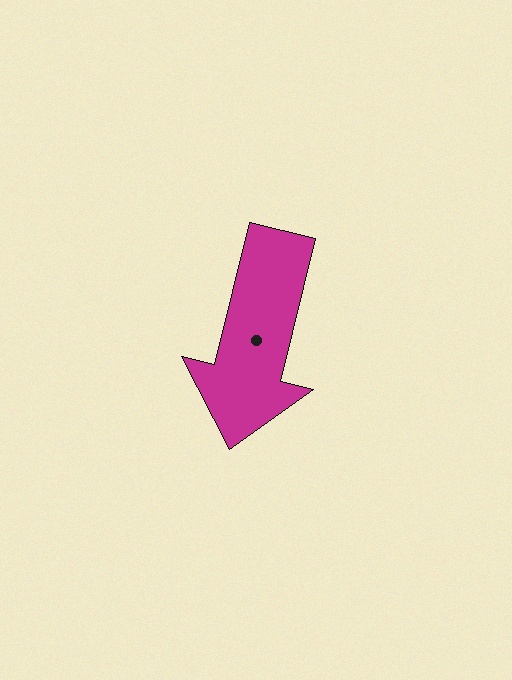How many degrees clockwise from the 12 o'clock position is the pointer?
Approximately 194 degrees.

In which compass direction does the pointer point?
South.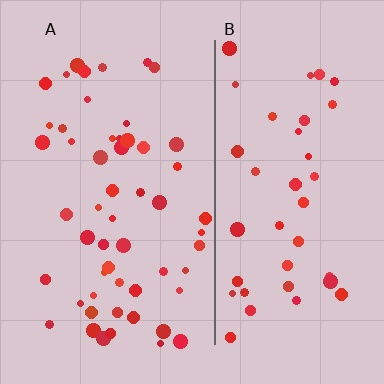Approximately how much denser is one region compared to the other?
Approximately 1.3× — region A over region B.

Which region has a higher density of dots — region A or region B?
A (the left).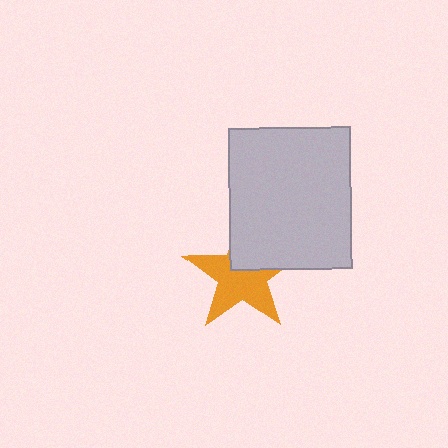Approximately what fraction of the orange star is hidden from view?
Roughly 35% of the orange star is hidden behind the light gray rectangle.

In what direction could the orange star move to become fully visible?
The orange star could move toward the lower-left. That would shift it out from behind the light gray rectangle entirely.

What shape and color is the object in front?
The object in front is a light gray rectangle.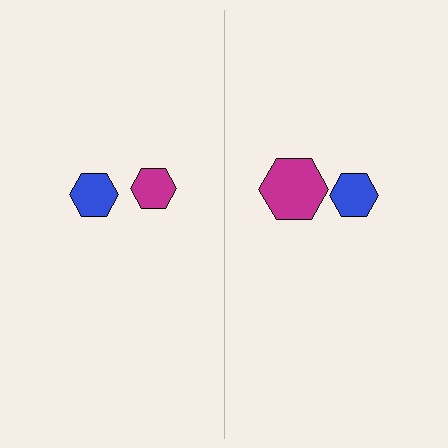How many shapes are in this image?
There are 4 shapes in this image.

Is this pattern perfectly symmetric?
No, the pattern is not perfectly symmetric. The magenta hexagon on the right side has a different size than its mirror counterpart.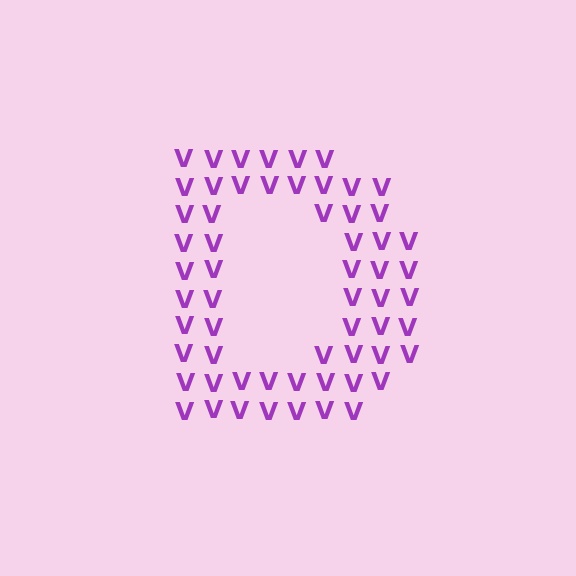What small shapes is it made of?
It is made of small letter V's.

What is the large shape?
The large shape is the letter D.